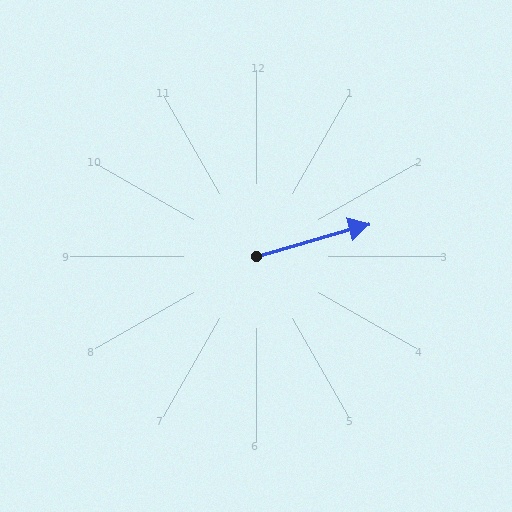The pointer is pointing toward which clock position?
Roughly 2 o'clock.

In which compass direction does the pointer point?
East.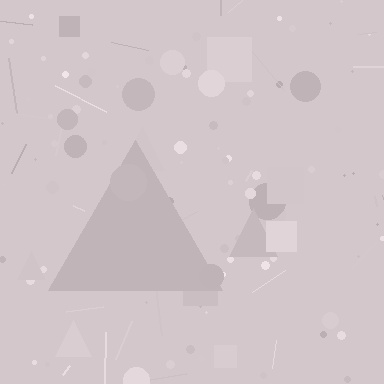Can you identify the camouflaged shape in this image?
The camouflaged shape is a triangle.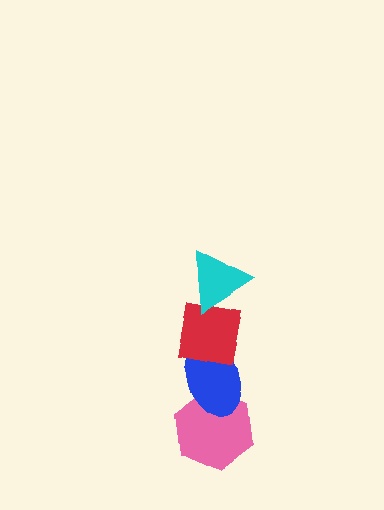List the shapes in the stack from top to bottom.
From top to bottom: the cyan triangle, the red square, the blue ellipse, the pink hexagon.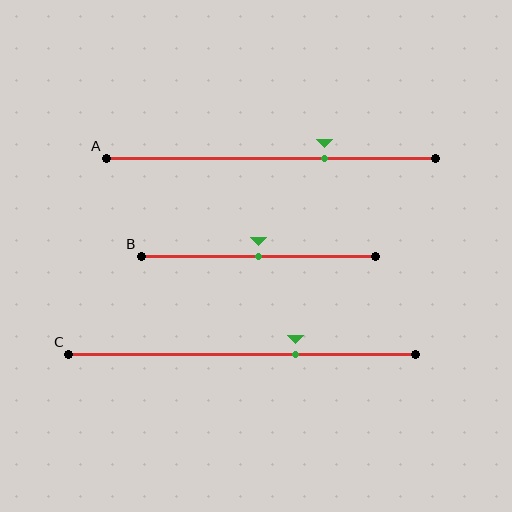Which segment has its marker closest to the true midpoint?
Segment B has its marker closest to the true midpoint.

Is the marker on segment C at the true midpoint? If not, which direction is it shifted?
No, the marker on segment C is shifted to the right by about 16% of the segment length.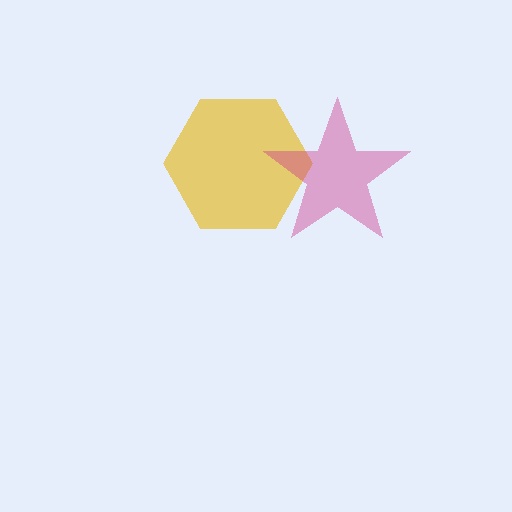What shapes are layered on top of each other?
The layered shapes are: a yellow hexagon, a magenta star.